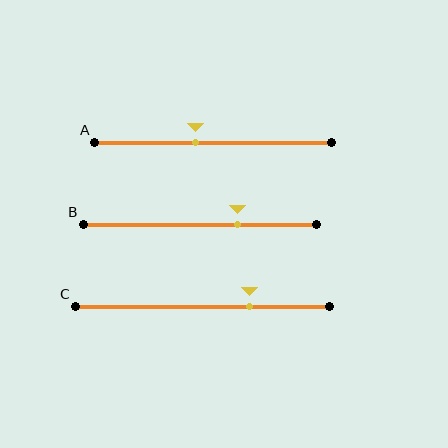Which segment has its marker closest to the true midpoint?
Segment A has its marker closest to the true midpoint.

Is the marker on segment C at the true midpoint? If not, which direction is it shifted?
No, the marker on segment C is shifted to the right by about 19% of the segment length.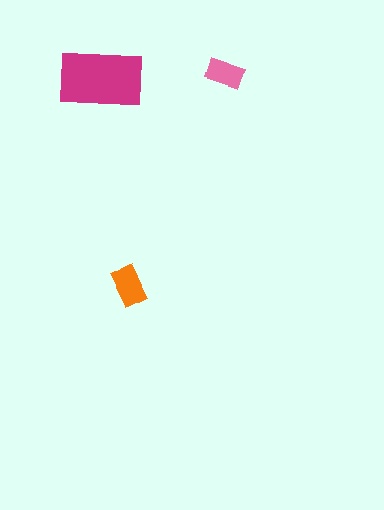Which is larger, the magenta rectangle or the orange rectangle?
The magenta one.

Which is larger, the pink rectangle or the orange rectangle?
The orange one.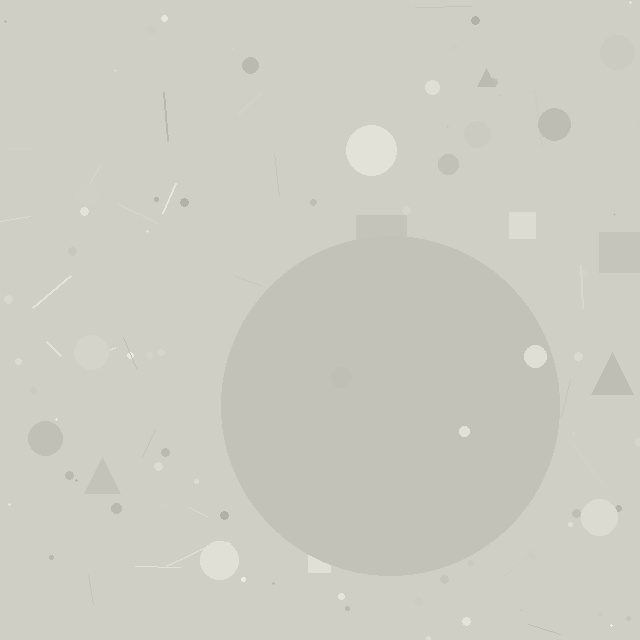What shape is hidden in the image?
A circle is hidden in the image.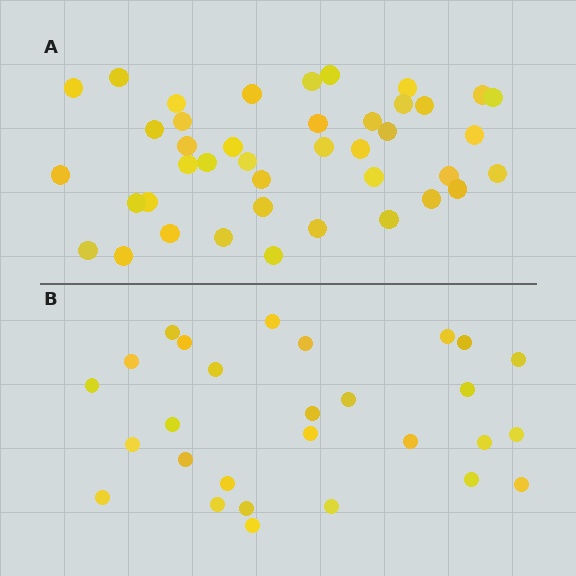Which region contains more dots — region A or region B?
Region A (the top region) has more dots.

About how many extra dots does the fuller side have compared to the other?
Region A has approximately 15 more dots than region B.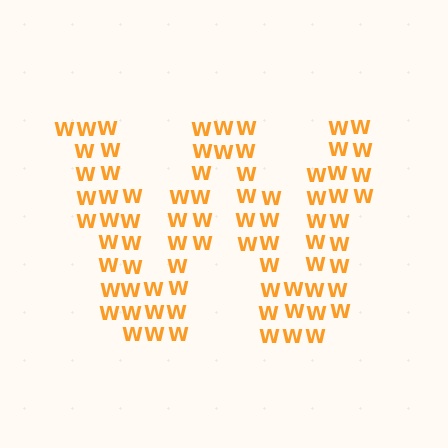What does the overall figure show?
The overall figure shows the letter W.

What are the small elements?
The small elements are letter W's.